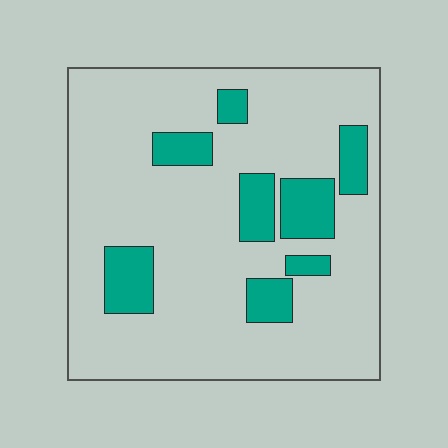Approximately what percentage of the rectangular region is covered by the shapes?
Approximately 20%.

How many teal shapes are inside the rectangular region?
8.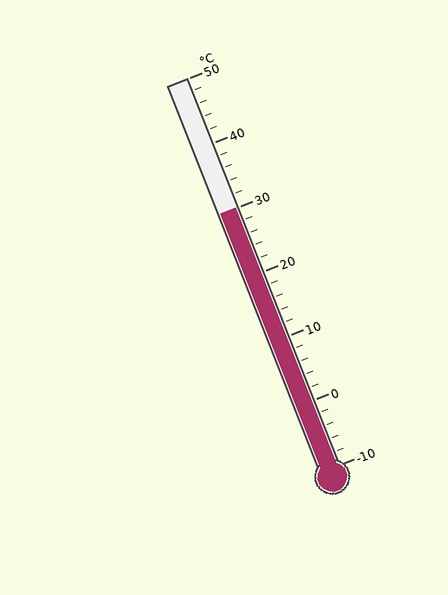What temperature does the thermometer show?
The thermometer shows approximately 30°C.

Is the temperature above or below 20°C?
The temperature is above 20°C.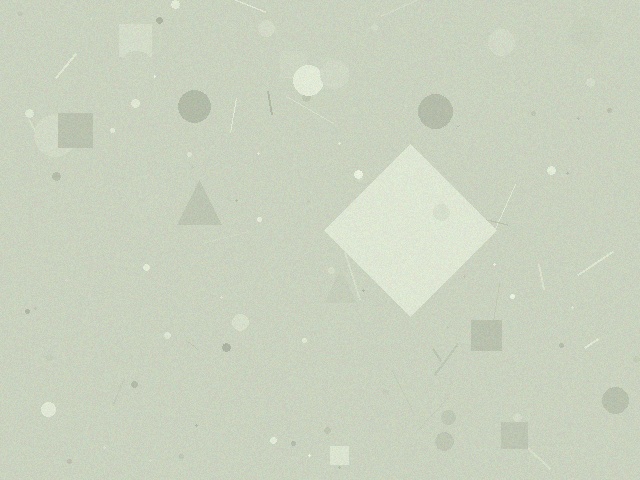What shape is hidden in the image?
A diamond is hidden in the image.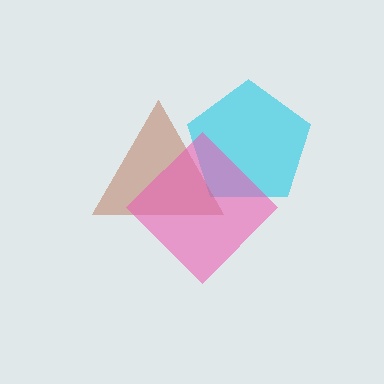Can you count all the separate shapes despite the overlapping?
Yes, there are 3 separate shapes.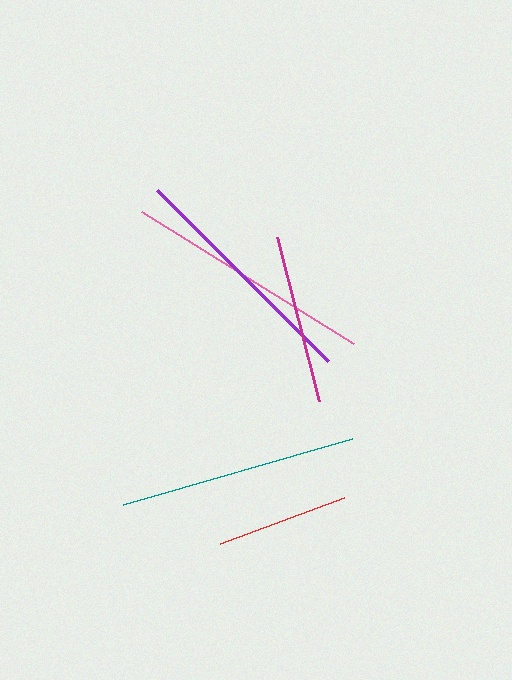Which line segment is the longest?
The pink line is the longest at approximately 250 pixels.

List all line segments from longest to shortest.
From longest to shortest: pink, purple, teal, magenta, red.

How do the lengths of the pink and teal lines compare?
The pink and teal lines are approximately the same length.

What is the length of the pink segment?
The pink segment is approximately 250 pixels long.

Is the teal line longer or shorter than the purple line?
The purple line is longer than the teal line.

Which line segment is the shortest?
The red line is the shortest at approximately 132 pixels.